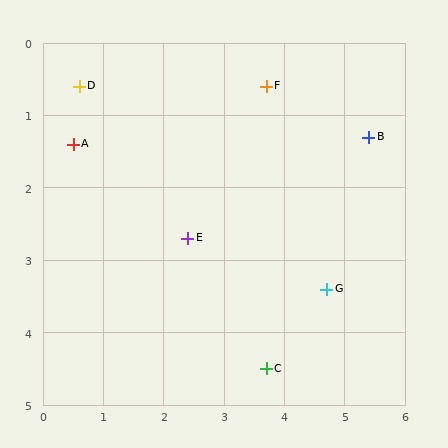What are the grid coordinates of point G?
Point G is at approximately (4.7, 3.4).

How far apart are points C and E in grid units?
Points C and E are about 2.2 grid units apart.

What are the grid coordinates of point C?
Point C is at approximately (3.7, 4.5).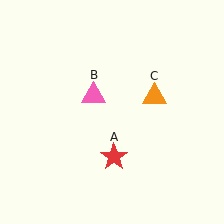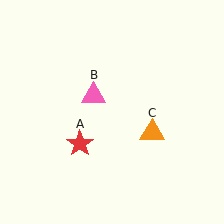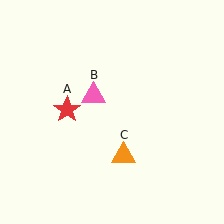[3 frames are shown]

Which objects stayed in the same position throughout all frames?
Pink triangle (object B) remained stationary.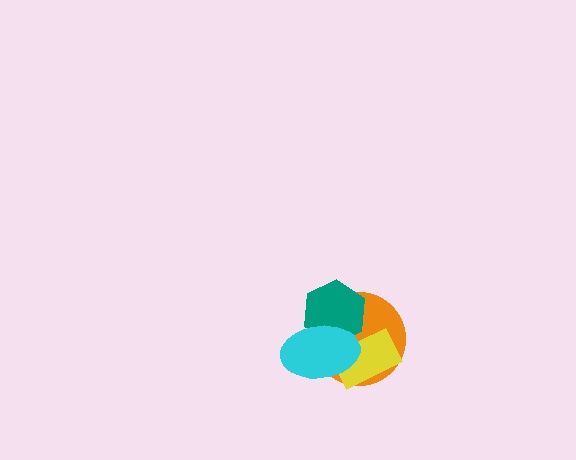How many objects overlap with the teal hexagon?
3 objects overlap with the teal hexagon.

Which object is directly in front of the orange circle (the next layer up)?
The teal hexagon is directly in front of the orange circle.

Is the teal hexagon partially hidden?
Yes, it is partially covered by another shape.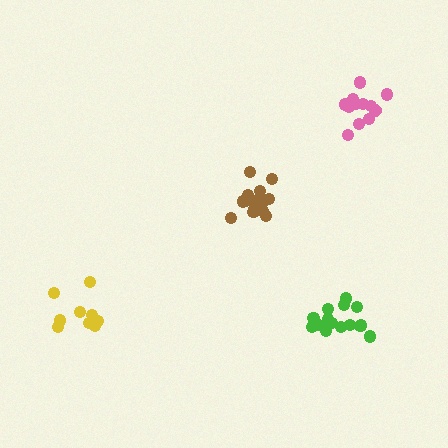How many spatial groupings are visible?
There are 4 spatial groupings.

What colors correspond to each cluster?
The clusters are colored: brown, green, pink, yellow.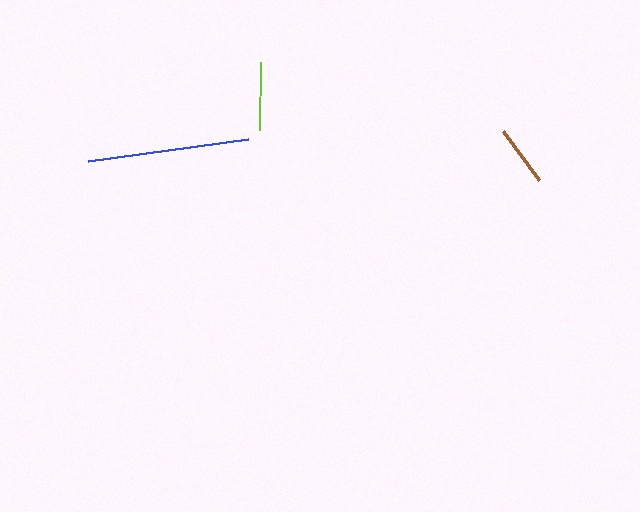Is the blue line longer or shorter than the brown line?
The blue line is longer than the brown line.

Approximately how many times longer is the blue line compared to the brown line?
The blue line is approximately 2.7 times the length of the brown line.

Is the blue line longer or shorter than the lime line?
The blue line is longer than the lime line.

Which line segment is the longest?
The blue line is the longest at approximately 162 pixels.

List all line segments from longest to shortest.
From longest to shortest: blue, lime, brown.